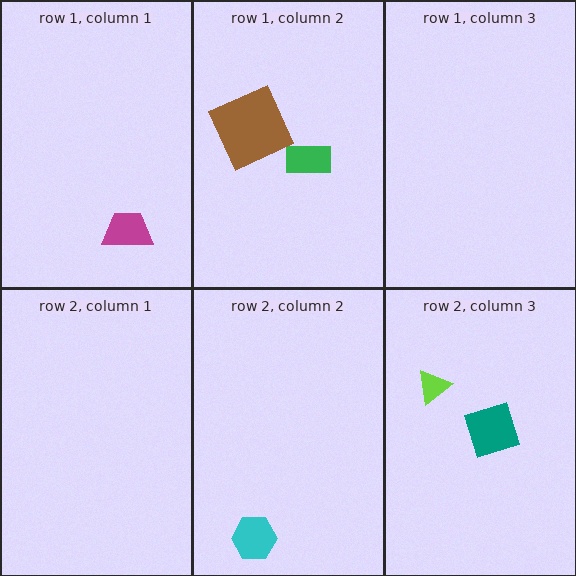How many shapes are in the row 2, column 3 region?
2.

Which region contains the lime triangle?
The row 2, column 3 region.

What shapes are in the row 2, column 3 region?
The lime triangle, the teal diamond.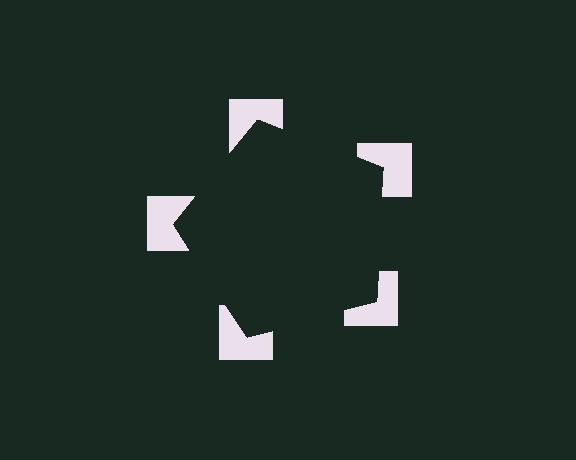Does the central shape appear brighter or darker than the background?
It typically appears slightly darker than the background, even though no actual brightness change is drawn.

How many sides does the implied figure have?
5 sides.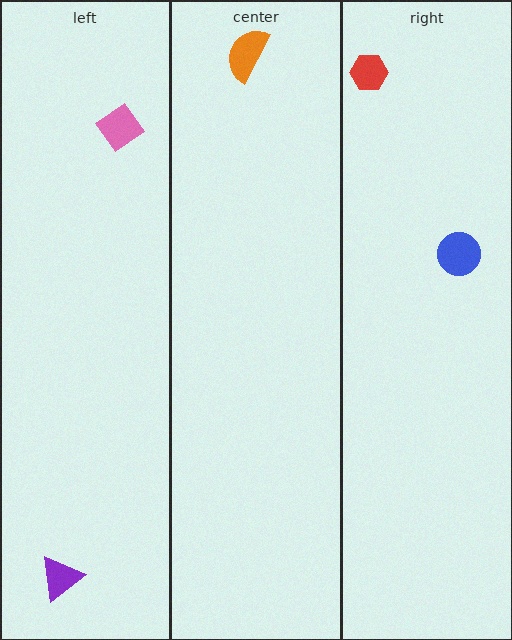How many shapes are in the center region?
1.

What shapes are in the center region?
The orange semicircle.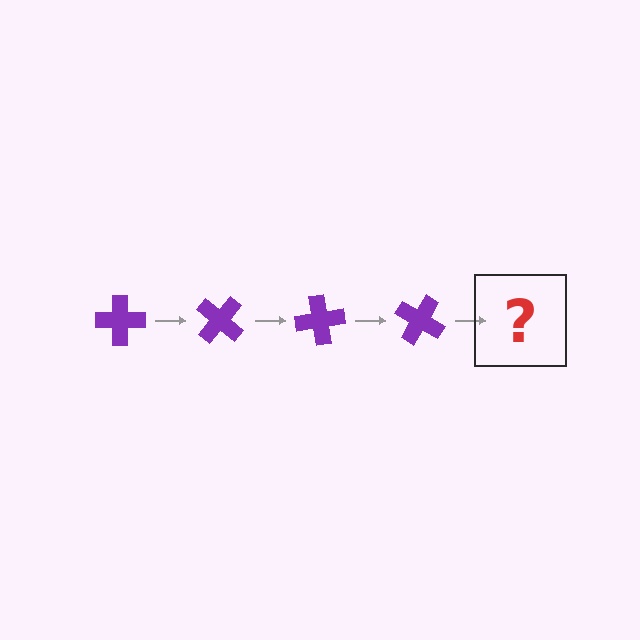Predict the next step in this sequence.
The next step is a purple cross rotated 160 degrees.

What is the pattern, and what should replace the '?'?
The pattern is that the cross rotates 40 degrees each step. The '?' should be a purple cross rotated 160 degrees.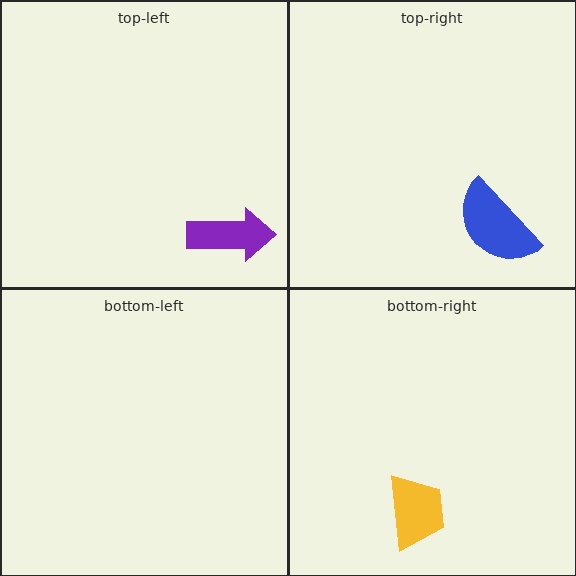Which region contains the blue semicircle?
The top-right region.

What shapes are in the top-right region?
The blue semicircle.